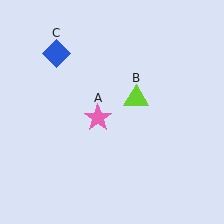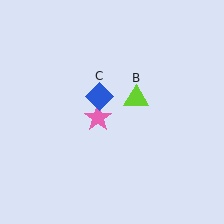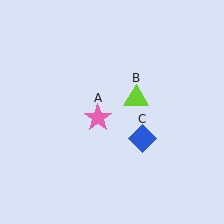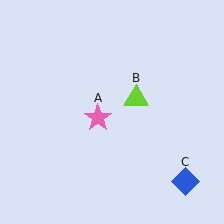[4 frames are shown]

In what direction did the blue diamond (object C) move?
The blue diamond (object C) moved down and to the right.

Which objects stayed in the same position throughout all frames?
Pink star (object A) and lime triangle (object B) remained stationary.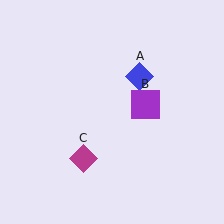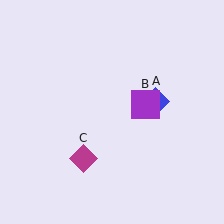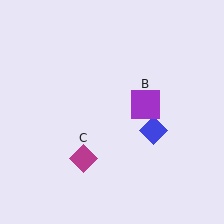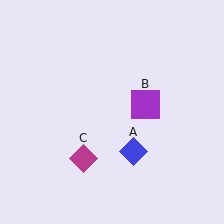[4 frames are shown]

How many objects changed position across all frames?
1 object changed position: blue diamond (object A).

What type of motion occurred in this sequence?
The blue diamond (object A) rotated clockwise around the center of the scene.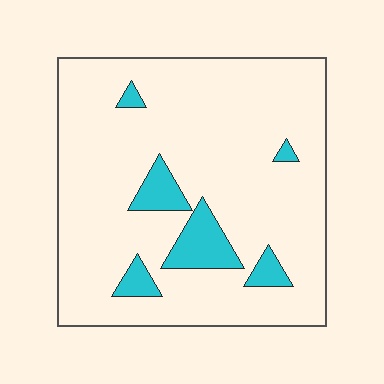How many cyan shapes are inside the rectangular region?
6.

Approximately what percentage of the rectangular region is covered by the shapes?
Approximately 10%.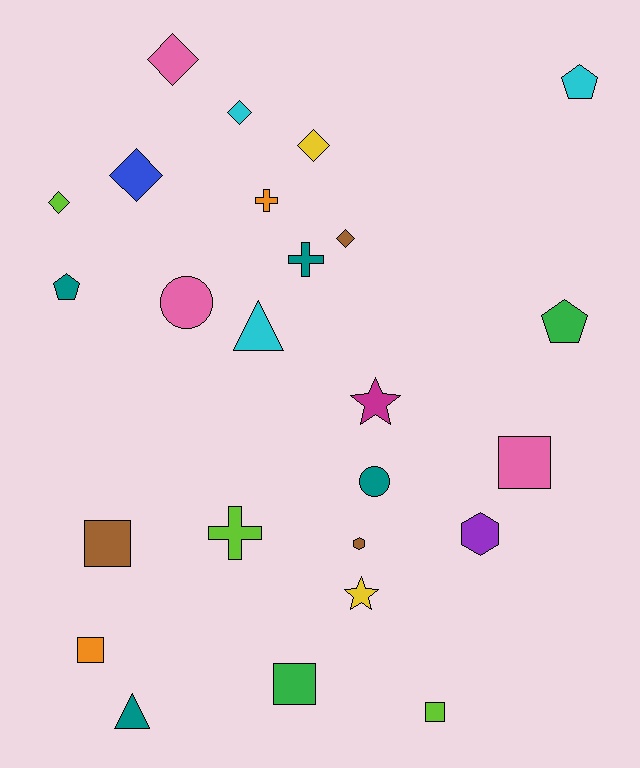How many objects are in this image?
There are 25 objects.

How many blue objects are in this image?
There is 1 blue object.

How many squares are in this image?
There are 5 squares.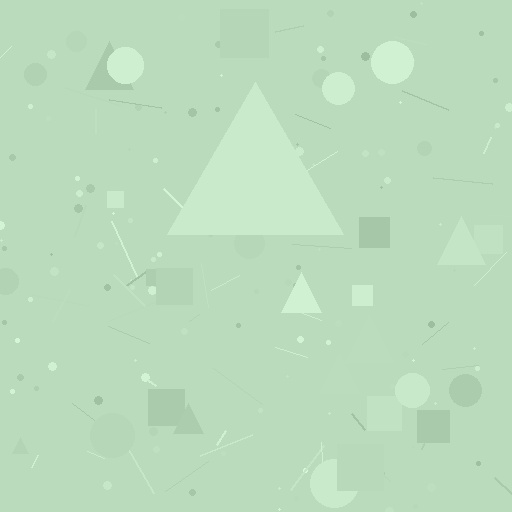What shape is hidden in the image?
A triangle is hidden in the image.